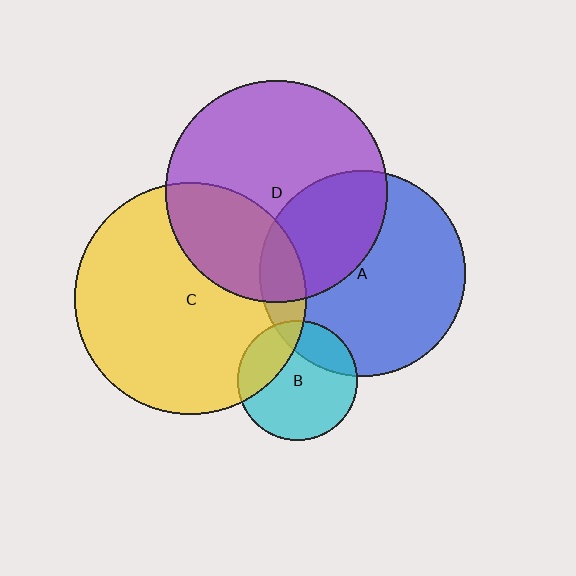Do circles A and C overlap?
Yes.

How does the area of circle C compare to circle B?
Approximately 3.7 times.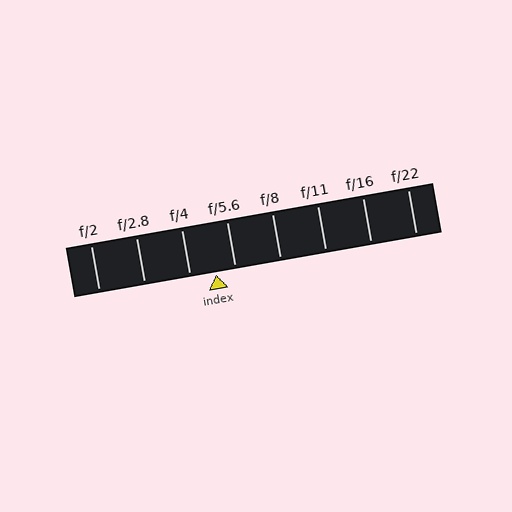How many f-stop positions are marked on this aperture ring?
There are 8 f-stop positions marked.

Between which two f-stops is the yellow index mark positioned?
The index mark is between f/4 and f/5.6.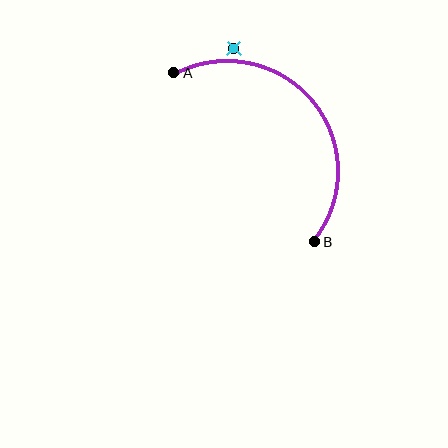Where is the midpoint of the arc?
The arc midpoint is the point on the curve farthest from the straight line joining A and B. It sits above and to the right of that line.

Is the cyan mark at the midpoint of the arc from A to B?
No — the cyan mark does not lie on the arc at all. It sits slightly outside the curve.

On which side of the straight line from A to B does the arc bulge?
The arc bulges above and to the right of the straight line connecting A and B.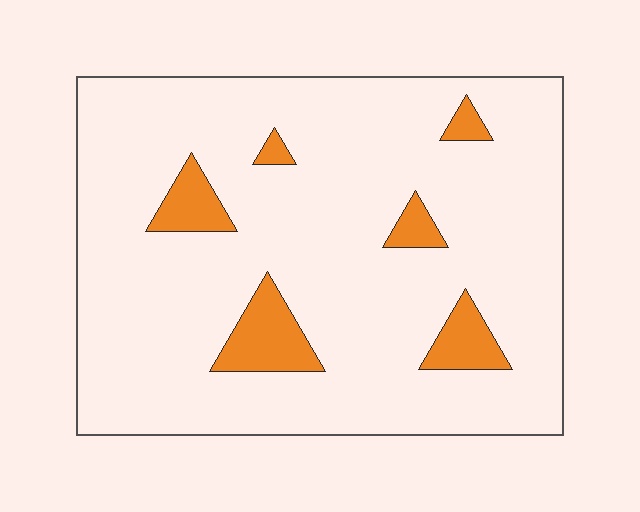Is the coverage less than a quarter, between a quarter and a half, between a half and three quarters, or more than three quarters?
Less than a quarter.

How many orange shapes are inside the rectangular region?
6.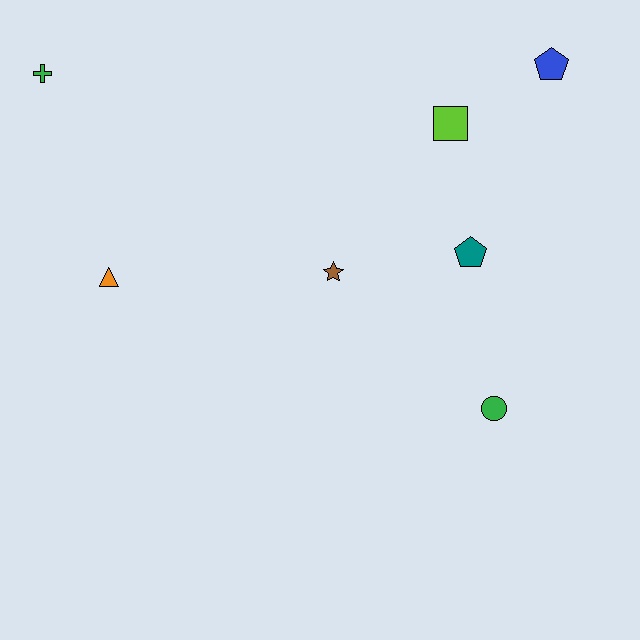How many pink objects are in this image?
There are no pink objects.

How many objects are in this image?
There are 7 objects.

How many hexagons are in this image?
There are no hexagons.